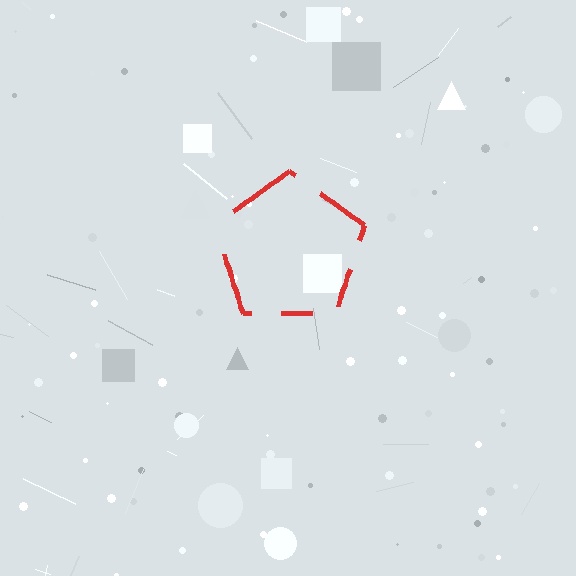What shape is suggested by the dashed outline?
The dashed outline suggests a pentagon.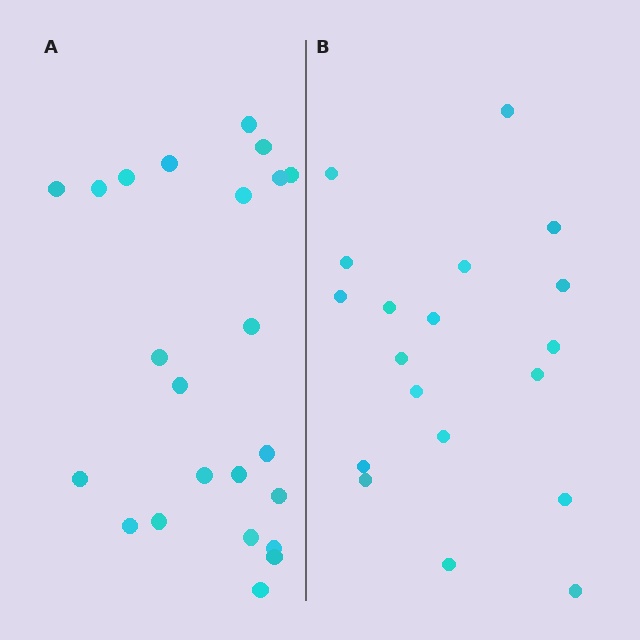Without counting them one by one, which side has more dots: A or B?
Region A (the left region) has more dots.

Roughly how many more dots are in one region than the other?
Region A has about 4 more dots than region B.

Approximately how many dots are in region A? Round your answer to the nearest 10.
About 20 dots. (The exact count is 23, which rounds to 20.)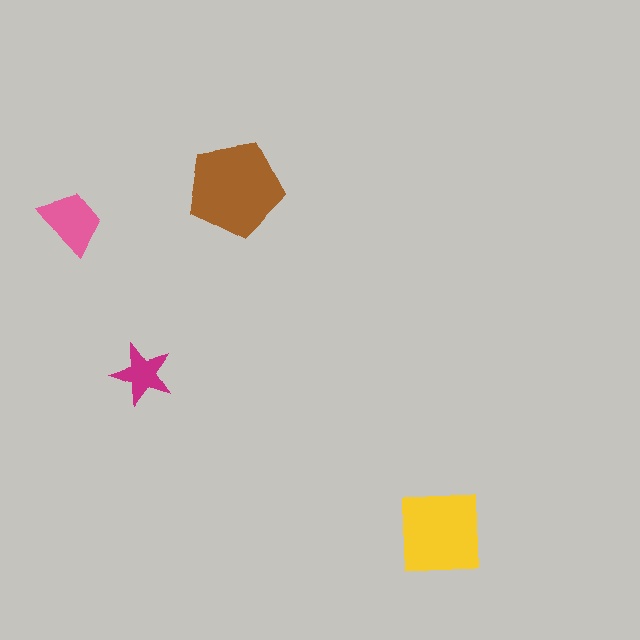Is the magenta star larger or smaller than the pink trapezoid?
Smaller.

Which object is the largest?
The brown pentagon.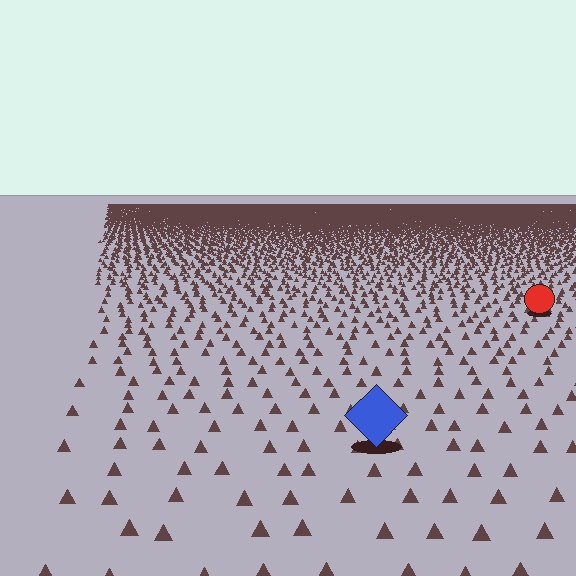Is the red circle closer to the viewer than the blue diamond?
No. The blue diamond is closer — you can tell from the texture gradient: the ground texture is coarser near it.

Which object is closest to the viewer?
The blue diamond is closest. The texture marks near it are larger and more spread out.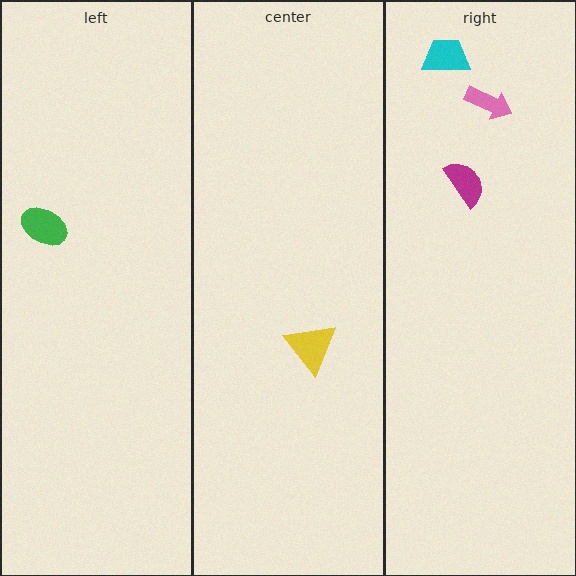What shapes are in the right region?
The pink arrow, the magenta semicircle, the cyan trapezoid.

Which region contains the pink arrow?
The right region.